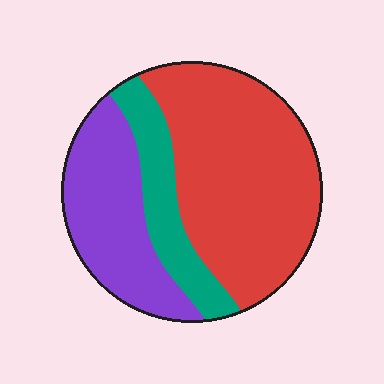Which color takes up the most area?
Red, at roughly 55%.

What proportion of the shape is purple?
Purple covers about 30% of the shape.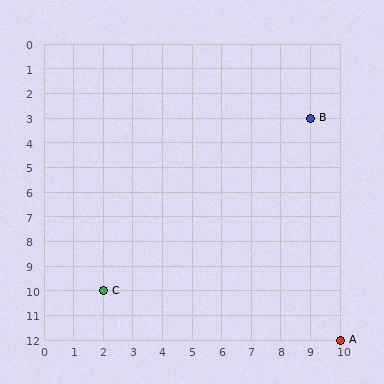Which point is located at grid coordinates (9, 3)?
Point B is at (9, 3).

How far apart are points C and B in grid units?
Points C and B are 7 columns and 7 rows apart (about 9.9 grid units diagonally).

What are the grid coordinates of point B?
Point B is at grid coordinates (9, 3).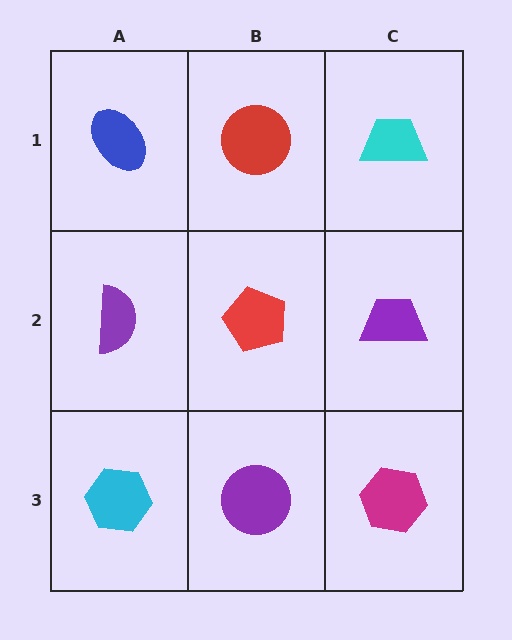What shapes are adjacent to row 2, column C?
A cyan trapezoid (row 1, column C), a magenta hexagon (row 3, column C), a red pentagon (row 2, column B).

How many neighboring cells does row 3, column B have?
3.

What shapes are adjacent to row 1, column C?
A purple trapezoid (row 2, column C), a red circle (row 1, column B).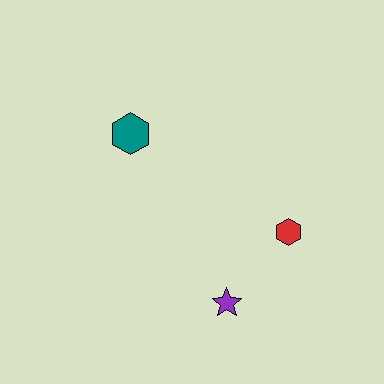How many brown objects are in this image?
There are no brown objects.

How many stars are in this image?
There is 1 star.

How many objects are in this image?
There are 3 objects.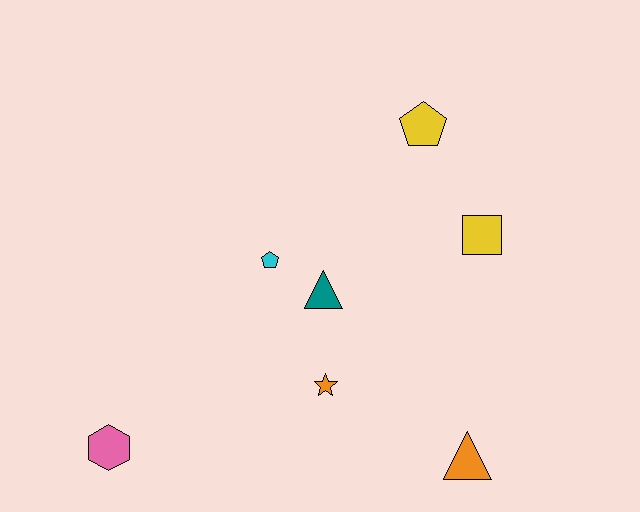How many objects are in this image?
There are 7 objects.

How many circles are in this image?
There are no circles.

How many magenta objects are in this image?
There are no magenta objects.